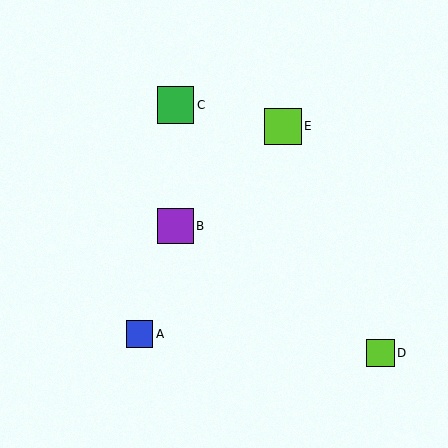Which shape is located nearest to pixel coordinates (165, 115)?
The green square (labeled C) at (175, 105) is nearest to that location.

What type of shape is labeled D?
Shape D is a lime square.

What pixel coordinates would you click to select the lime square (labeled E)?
Click at (283, 126) to select the lime square E.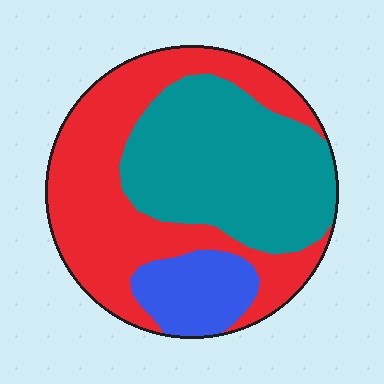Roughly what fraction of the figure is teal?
Teal takes up about two fifths (2/5) of the figure.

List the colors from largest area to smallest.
From largest to smallest: red, teal, blue.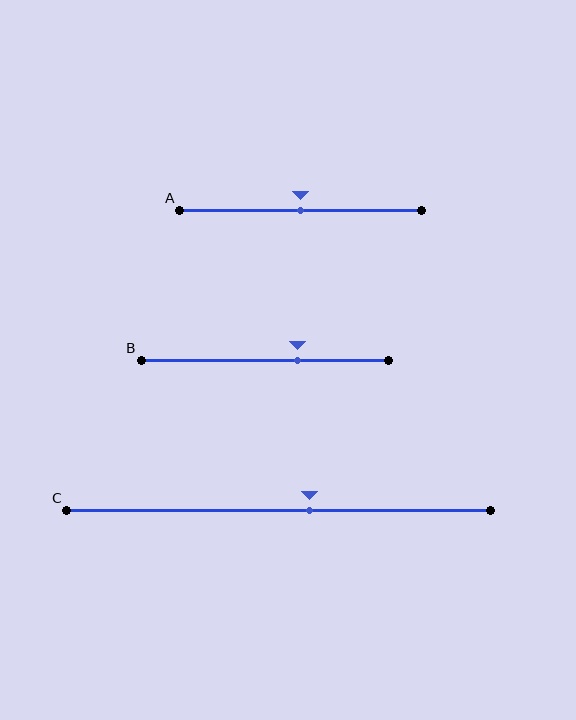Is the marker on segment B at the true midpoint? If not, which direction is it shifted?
No, the marker on segment B is shifted to the right by about 13% of the segment length.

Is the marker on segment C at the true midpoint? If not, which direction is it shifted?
No, the marker on segment C is shifted to the right by about 7% of the segment length.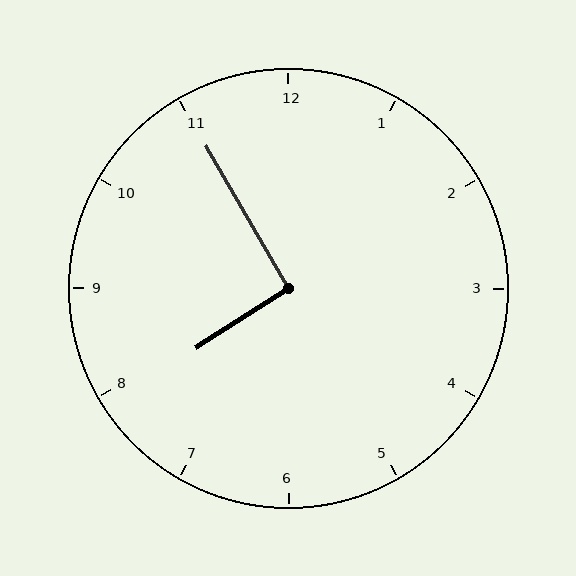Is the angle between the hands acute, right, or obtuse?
It is right.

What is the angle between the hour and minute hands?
Approximately 92 degrees.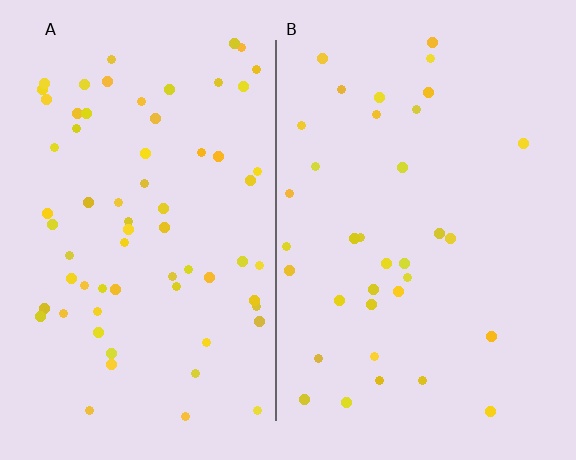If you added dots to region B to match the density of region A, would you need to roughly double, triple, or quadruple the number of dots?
Approximately double.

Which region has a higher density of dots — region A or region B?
A (the left).